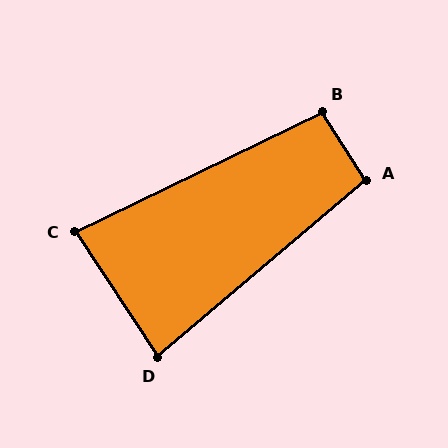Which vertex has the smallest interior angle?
C, at approximately 83 degrees.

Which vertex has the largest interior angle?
A, at approximately 97 degrees.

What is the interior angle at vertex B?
Approximately 97 degrees (obtuse).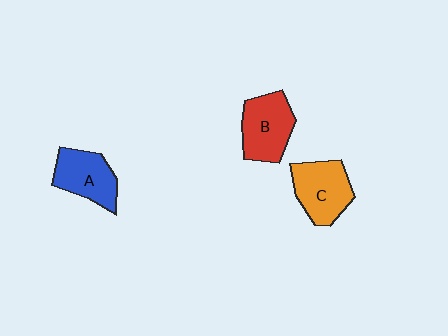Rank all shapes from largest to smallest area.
From largest to smallest: C (orange), B (red), A (blue).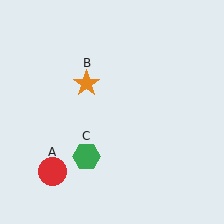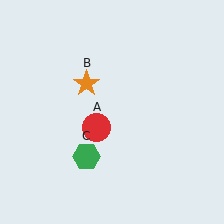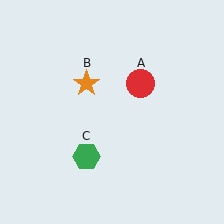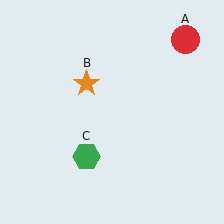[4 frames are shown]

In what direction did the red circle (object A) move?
The red circle (object A) moved up and to the right.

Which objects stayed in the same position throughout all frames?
Orange star (object B) and green hexagon (object C) remained stationary.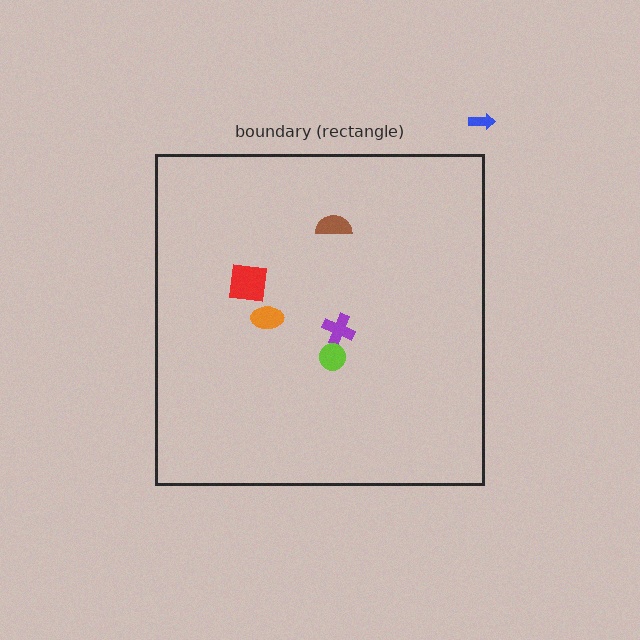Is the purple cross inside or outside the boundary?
Inside.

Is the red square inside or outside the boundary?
Inside.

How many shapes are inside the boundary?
5 inside, 1 outside.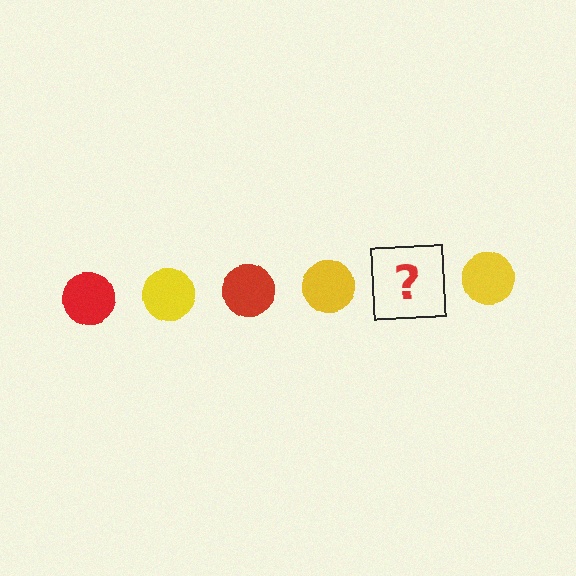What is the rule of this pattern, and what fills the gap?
The rule is that the pattern cycles through red, yellow circles. The gap should be filled with a red circle.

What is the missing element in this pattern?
The missing element is a red circle.